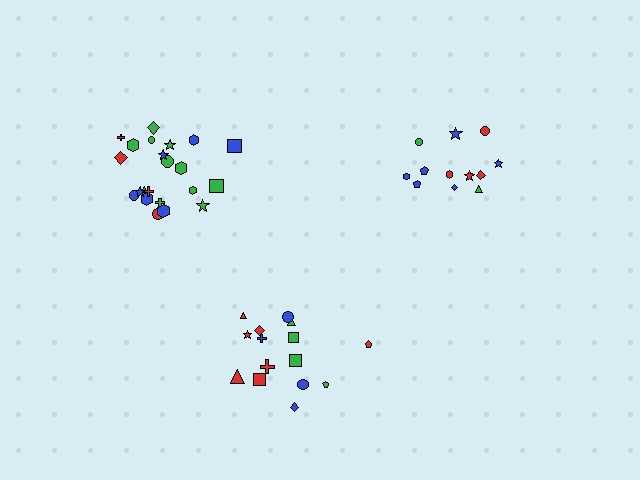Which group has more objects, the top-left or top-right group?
The top-left group.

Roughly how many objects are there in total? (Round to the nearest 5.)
Roughly 50 objects in total.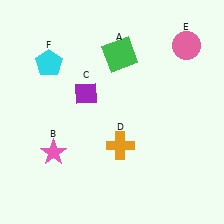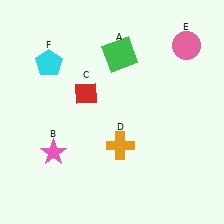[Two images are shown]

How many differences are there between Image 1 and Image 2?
There is 1 difference between the two images.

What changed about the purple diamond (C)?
In Image 1, C is purple. In Image 2, it changed to red.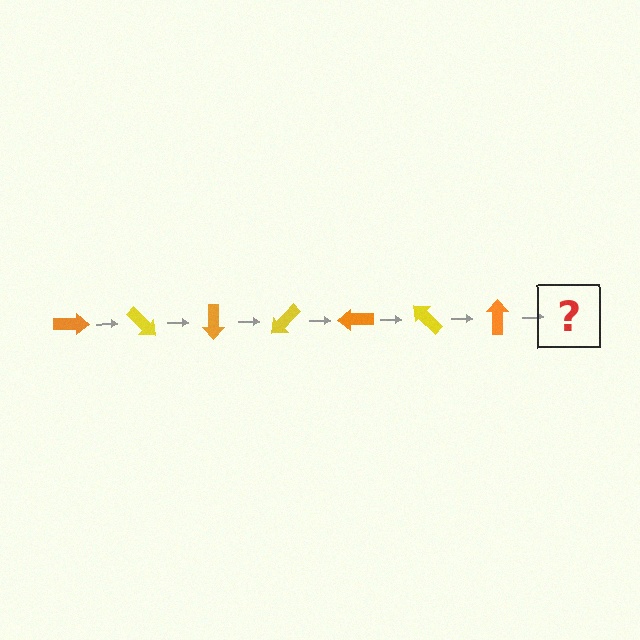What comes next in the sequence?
The next element should be a yellow arrow, rotated 315 degrees from the start.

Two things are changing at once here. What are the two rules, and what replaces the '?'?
The two rules are that it rotates 45 degrees each step and the color cycles through orange and yellow. The '?' should be a yellow arrow, rotated 315 degrees from the start.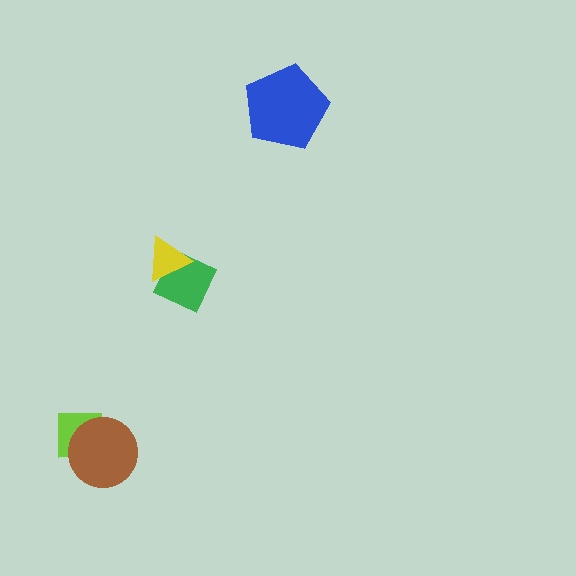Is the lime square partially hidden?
Yes, it is partially covered by another shape.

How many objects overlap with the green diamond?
1 object overlaps with the green diamond.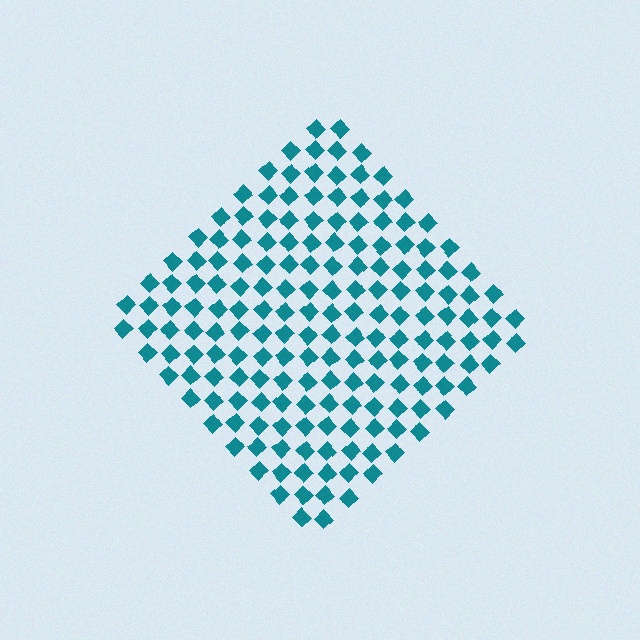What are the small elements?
The small elements are diamonds.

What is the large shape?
The large shape is a diamond.